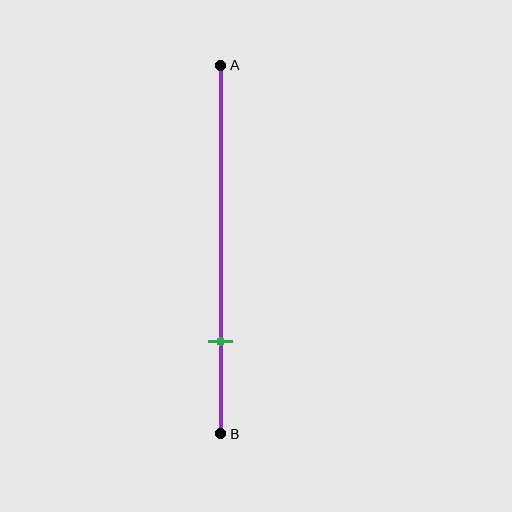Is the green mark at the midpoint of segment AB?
No, the mark is at about 75% from A, not at the 50% midpoint.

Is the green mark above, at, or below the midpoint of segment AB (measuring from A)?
The green mark is below the midpoint of segment AB.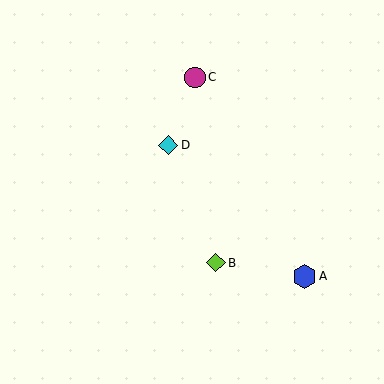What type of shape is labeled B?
Shape B is a lime diamond.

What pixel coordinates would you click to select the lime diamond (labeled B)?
Click at (216, 263) to select the lime diamond B.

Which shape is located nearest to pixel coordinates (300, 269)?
The blue hexagon (labeled A) at (305, 276) is nearest to that location.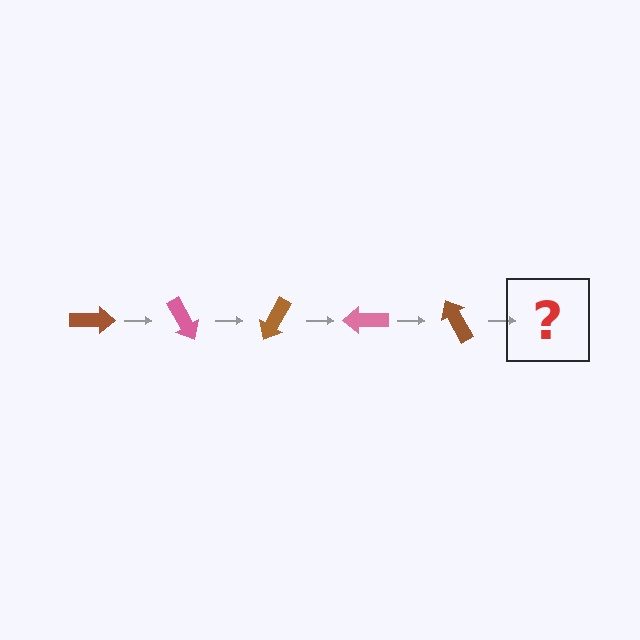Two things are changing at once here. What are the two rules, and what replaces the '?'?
The two rules are that it rotates 60 degrees each step and the color cycles through brown and pink. The '?' should be a pink arrow, rotated 300 degrees from the start.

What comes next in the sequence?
The next element should be a pink arrow, rotated 300 degrees from the start.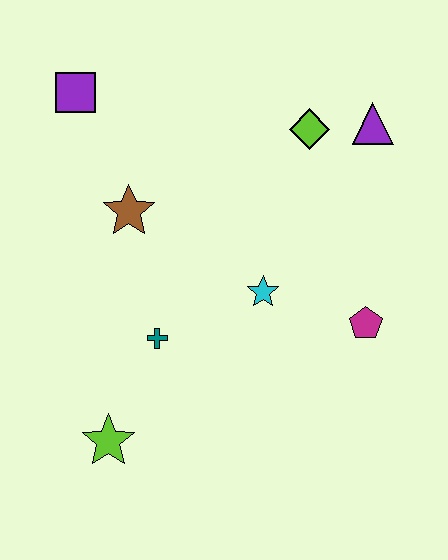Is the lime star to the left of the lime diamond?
Yes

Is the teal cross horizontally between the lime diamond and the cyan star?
No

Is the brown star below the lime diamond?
Yes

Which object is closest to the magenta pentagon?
The cyan star is closest to the magenta pentagon.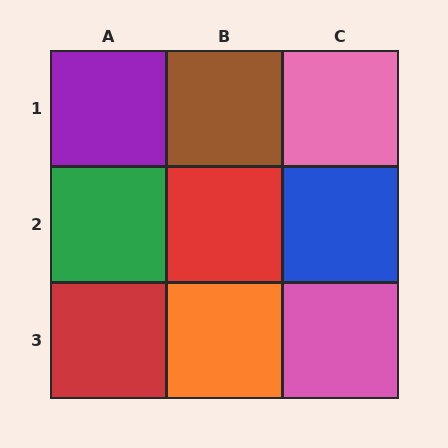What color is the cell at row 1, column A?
Purple.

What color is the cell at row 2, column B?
Red.